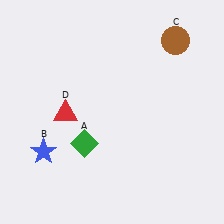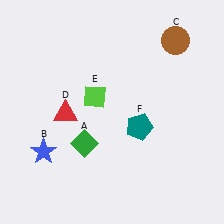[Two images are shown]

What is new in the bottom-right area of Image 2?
A teal pentagon (F) was added in the bottom-right area of Image 2.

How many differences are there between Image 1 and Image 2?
There are 2 differences between the two images.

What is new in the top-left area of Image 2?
A lime diamond (E) was added in the top-left area of Image 2.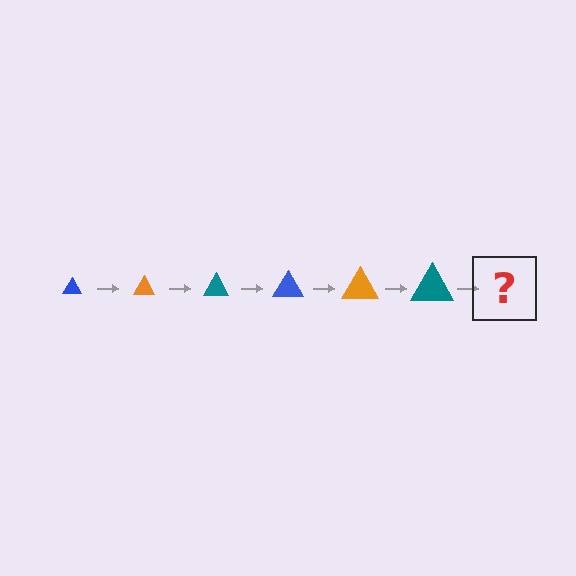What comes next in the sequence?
The next element should be a blue triangle, larger than the previous one.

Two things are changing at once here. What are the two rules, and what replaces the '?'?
The two rules are that the triangle grows larger each step and the color cycles through blue, orange, and teal. The '?' should be a blue triangle, larger than the previous one.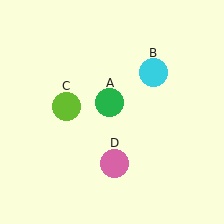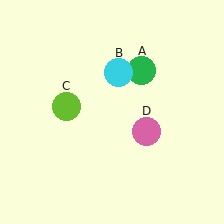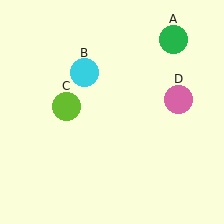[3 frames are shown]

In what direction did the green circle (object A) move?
The green circle (object A) moved up and to the right.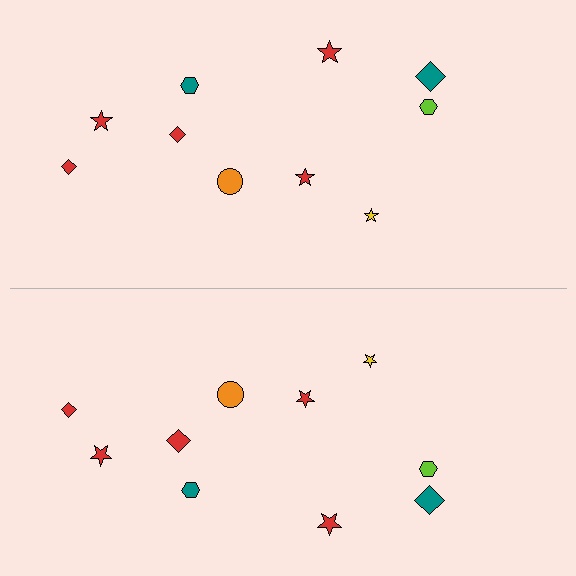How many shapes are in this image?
There are 20 shapes in this image.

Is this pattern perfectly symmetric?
No, the pattern is not perfectly symmetric. The red diamond on the bottom side has a different size than its mirror counterpart.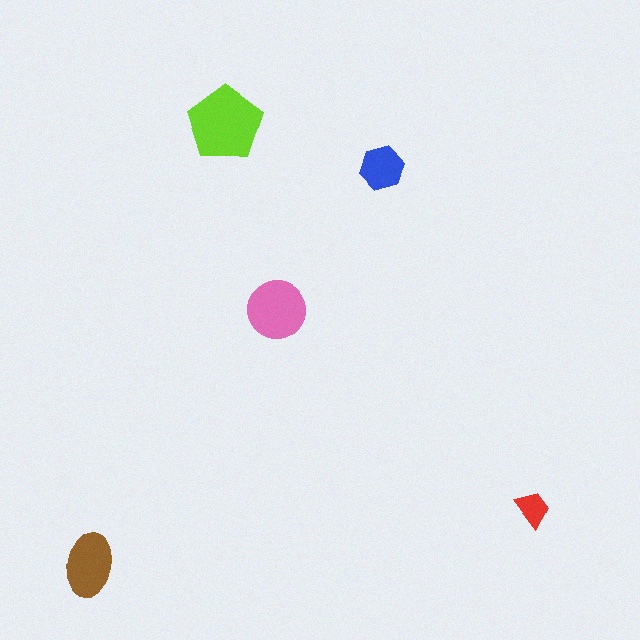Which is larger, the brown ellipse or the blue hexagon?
The brown ellipse.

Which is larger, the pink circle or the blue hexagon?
The pink circle.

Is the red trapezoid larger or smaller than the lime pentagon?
Smaller.